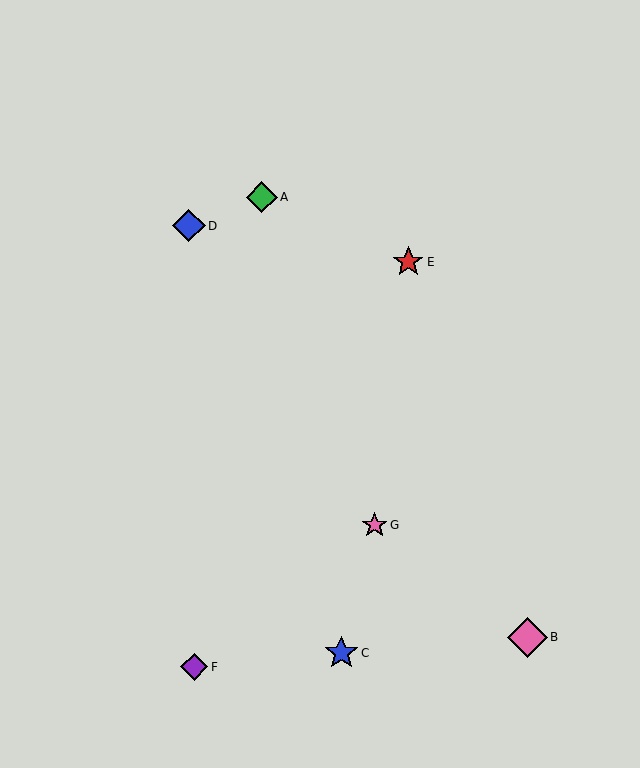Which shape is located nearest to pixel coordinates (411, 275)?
The red star (labeled E) at (408, 262) is nearest to that location.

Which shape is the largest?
The pink diamond (labeled B) is the largest.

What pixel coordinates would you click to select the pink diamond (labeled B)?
Click at (527, 637) to select the pink diamond B.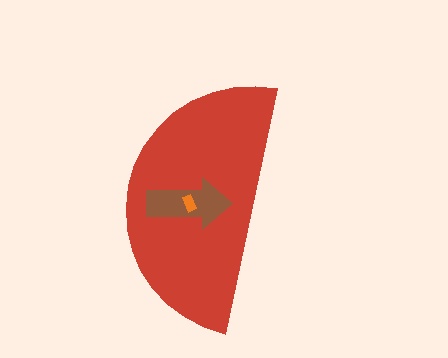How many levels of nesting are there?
3.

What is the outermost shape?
The red semicircle.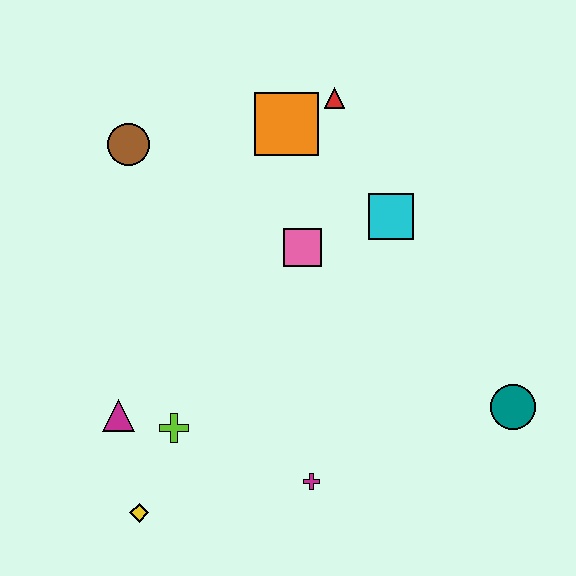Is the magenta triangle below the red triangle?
Yes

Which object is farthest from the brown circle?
The teal circle is farthest from the brown circle.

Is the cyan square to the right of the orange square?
Yes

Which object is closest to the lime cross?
The magenta triangle is closest to the lime cross.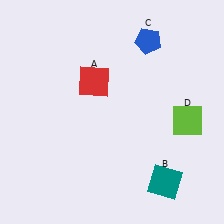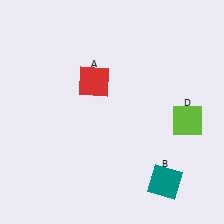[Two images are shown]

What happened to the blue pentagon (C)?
The blue pentagon (C) was removed in Image 2. It was in the top-right area of Image 1.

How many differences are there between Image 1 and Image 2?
There is 1 difference between the two images.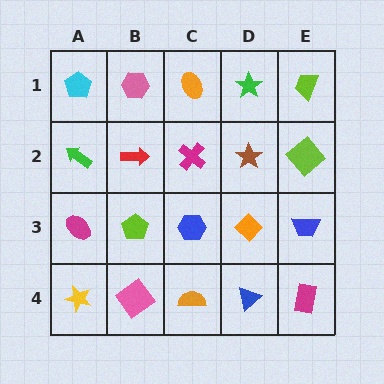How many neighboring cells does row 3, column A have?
3.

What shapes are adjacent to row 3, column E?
A lime diamond (row 2, column E), a magenta rectangle (row 4, column E), an orange diamond (row 3, column D).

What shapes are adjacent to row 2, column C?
An orange ellipse (row 1, column C), a blue hexagon (row 3, column C), a red arrow (row 2, column B), a brown star (row 2, column D).